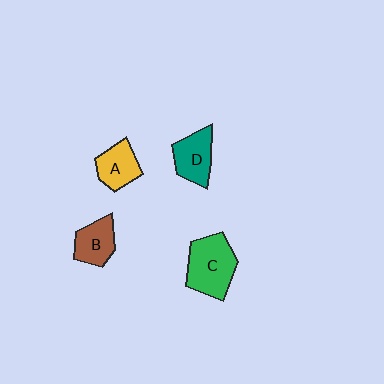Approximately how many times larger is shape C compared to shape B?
Approximately 1.6 times.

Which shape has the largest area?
Shape C (green).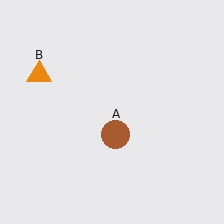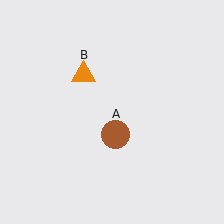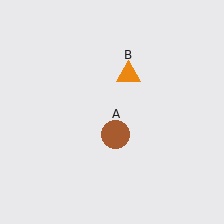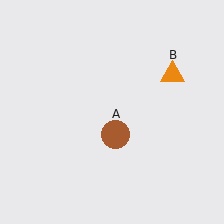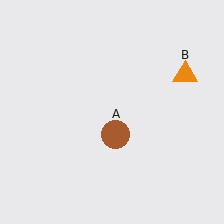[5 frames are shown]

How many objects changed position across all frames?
1 object changed position: orange triangle (object B).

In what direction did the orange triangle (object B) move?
The orange triangle (object B) moved right.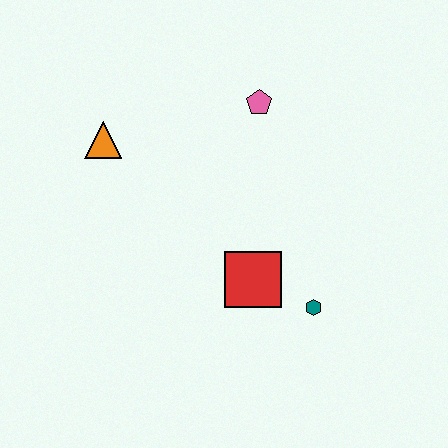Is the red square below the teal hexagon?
No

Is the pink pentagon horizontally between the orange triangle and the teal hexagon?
Yes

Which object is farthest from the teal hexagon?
The orange triangle is farthest from the teal hexagon.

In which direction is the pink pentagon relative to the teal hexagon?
The pink pentagon is above the teal hexagon.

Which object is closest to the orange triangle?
The pink pentagon is closest to the orange triangle.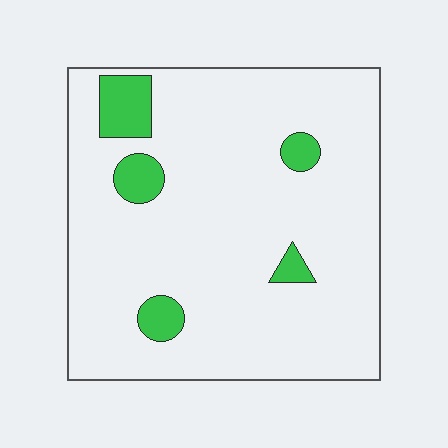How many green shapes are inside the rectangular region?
5.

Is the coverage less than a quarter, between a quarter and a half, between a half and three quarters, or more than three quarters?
Less than a quarter.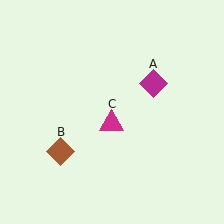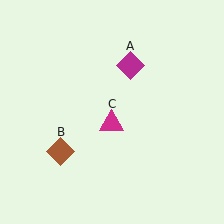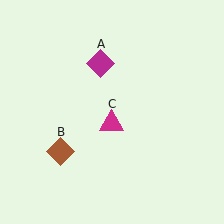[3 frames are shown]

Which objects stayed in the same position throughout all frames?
Brown diamond (object B) and magenta triangle (object C) remained stationary.